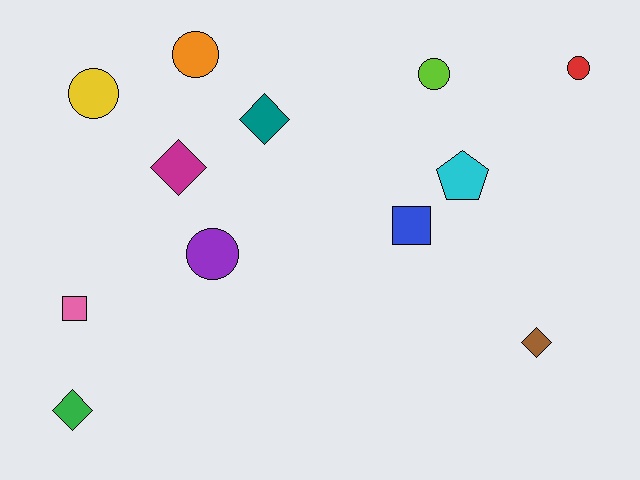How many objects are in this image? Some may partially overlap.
There are 12 objects.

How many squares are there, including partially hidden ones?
There are 2 squares.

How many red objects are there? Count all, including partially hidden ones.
There is 1 red object.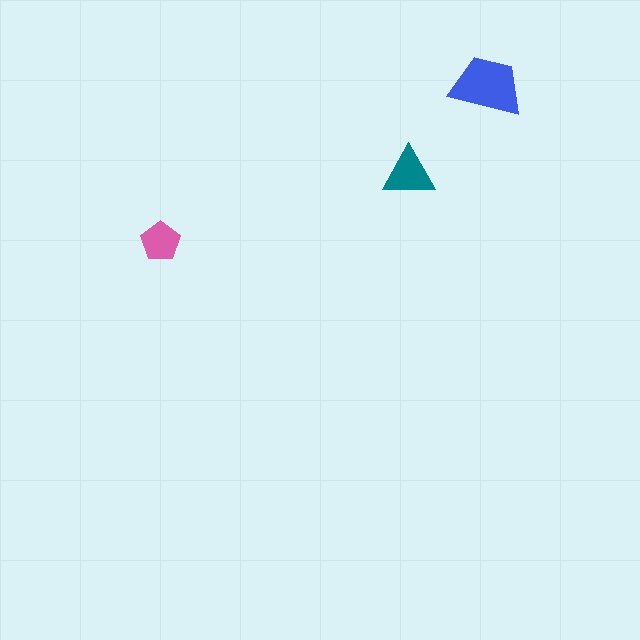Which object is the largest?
The blue trapezoid.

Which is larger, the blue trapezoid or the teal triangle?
The blue trapezoid.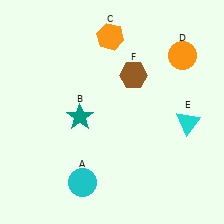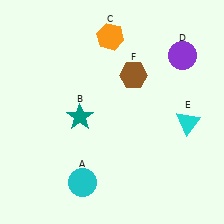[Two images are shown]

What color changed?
The circle (D) changed from orange in Image 1 to purple in Image 2.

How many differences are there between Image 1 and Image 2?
There is 1 difference between the two images.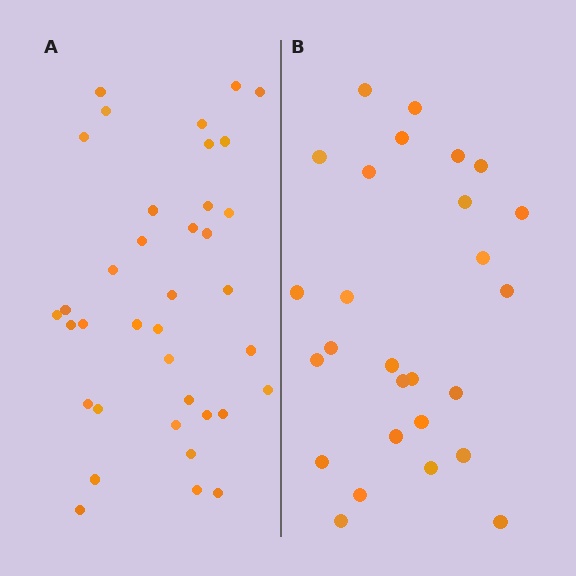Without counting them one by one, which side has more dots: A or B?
Region A (the left region) has more dots.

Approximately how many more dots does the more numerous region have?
Region A has roughly 10 or so more dots than region B.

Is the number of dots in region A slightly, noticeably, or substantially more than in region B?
Region A has noticeably more, but not dramatically so. The ratio is roughly 1.4 to 1.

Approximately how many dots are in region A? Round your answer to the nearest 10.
About 40 dots. (The exact count is 37, which rounds to 40.)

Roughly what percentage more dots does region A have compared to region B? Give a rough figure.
About 35% more.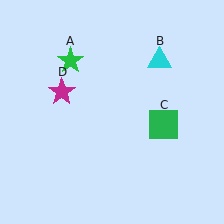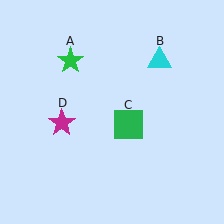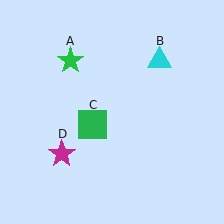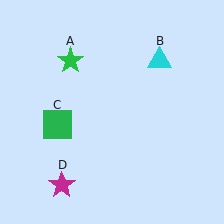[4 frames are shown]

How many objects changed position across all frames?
2 objects changed position: green square (object C), magenta star (object D).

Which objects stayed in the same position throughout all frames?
Green star (object A) and cyan triangle (object B) remained stationary.